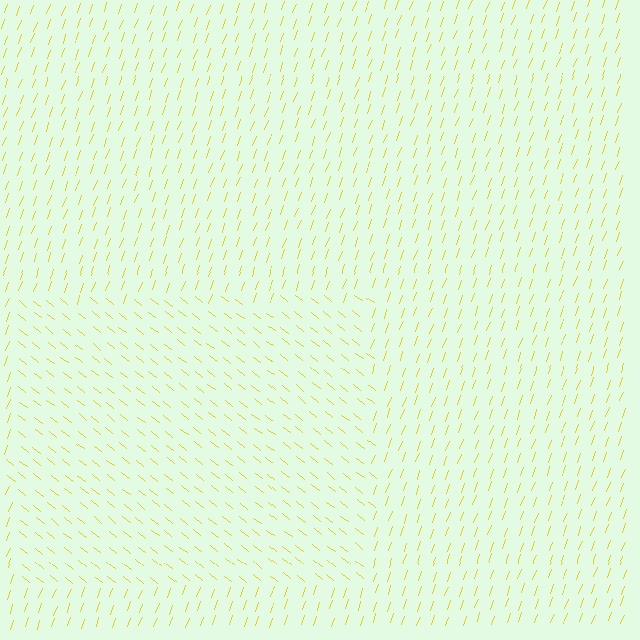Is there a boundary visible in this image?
Yes, there is a texture boundary formed by a change in line orientation.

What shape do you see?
I see a rectangle.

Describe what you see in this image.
The image is filled with small yellow line segments. A rectangle region in the image has lines oriented differently from the surrounding lines, creating a visible texture boundary.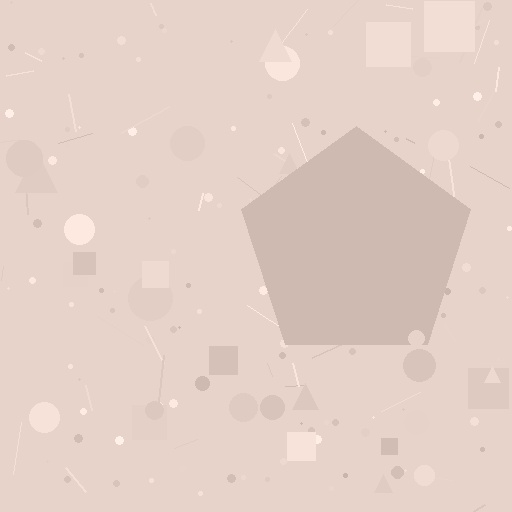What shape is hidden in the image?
A pentagon is hidden in the image.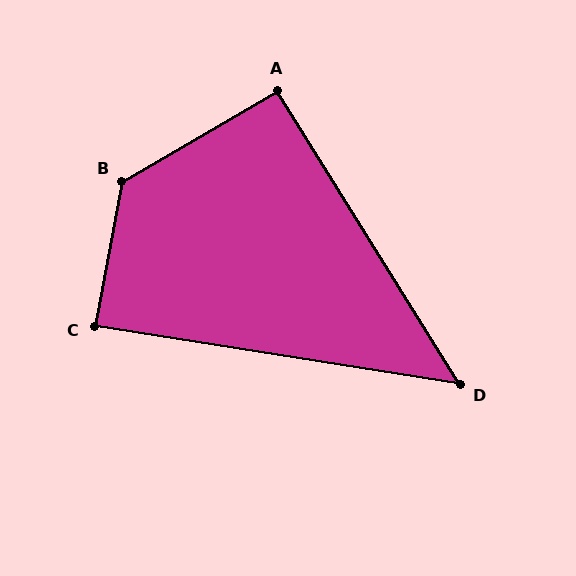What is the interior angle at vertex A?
Approximately 92 degrees (approximately right).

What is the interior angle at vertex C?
Approximately 88 degrees (approximately right).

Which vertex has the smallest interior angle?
D, at approximately 49 degrees.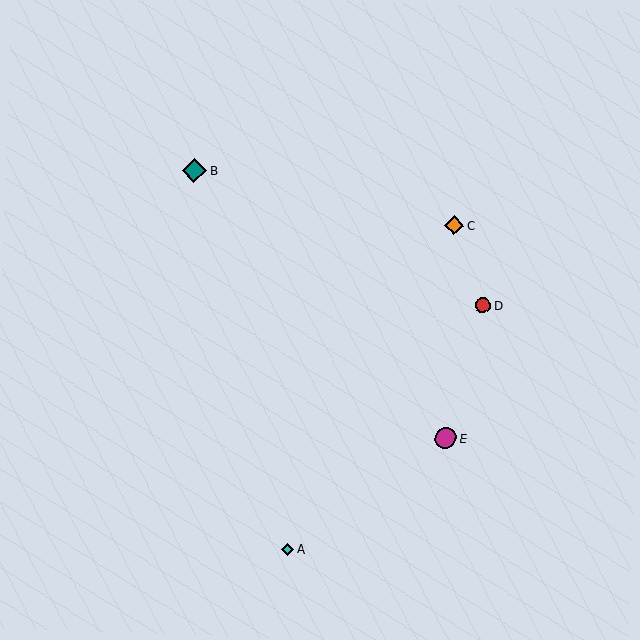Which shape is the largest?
The teal diamond (labeled B) is the largest.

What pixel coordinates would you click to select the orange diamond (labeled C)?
Click at (454, 225) to select the orange diamond C.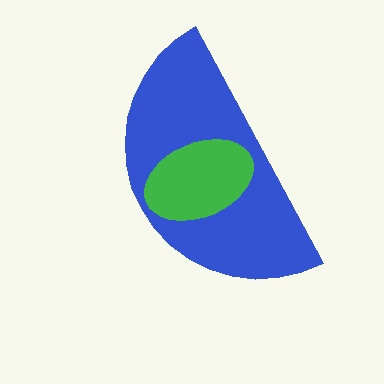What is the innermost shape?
The green ellipse.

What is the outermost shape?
The blue semicircle.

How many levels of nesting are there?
2.